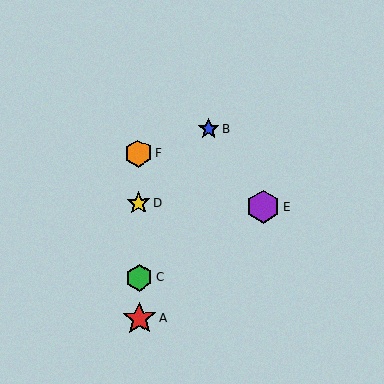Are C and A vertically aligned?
Yes, both are at x≈139.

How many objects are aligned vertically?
4 objects (A, C, D, F) are aligned vertically.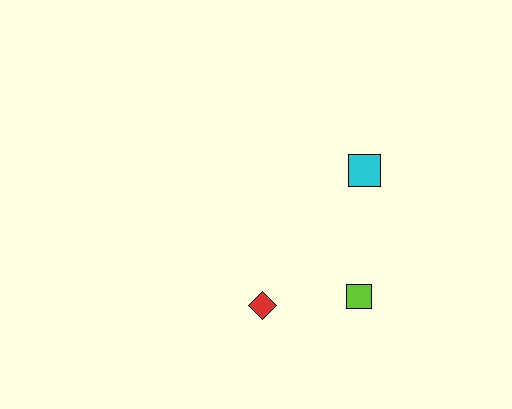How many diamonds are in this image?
There is 1 diamond.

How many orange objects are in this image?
There are no orange objects.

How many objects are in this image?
There are 3 objects.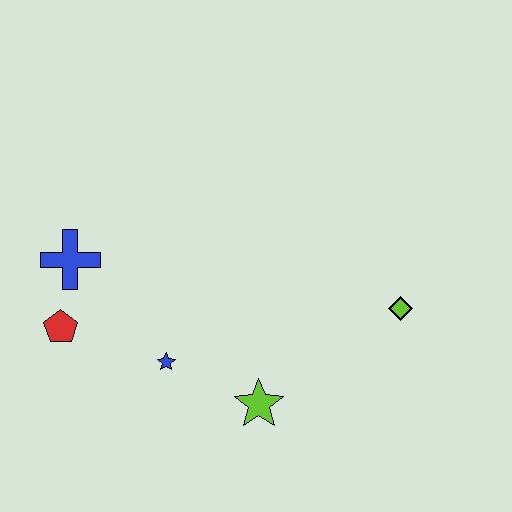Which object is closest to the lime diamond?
The lime star is closest to the lime diamond.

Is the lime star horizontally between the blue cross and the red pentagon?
No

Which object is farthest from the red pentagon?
The lime diamond is farthest from the red pentagon.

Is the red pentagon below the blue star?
No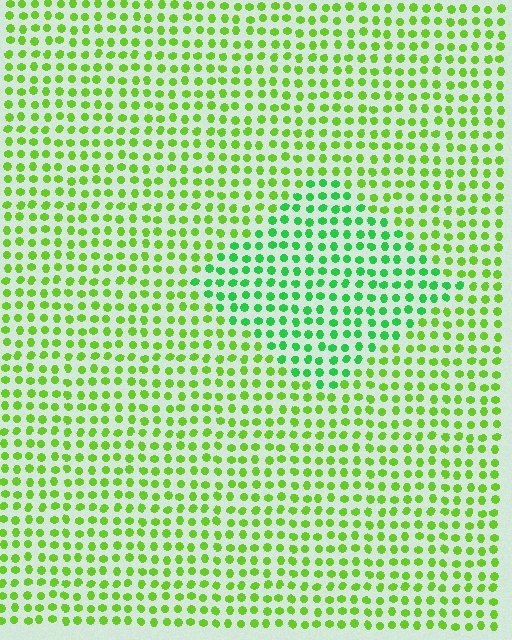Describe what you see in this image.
The image is filled with small lime elements in a uniform arrangement. A diamond-shaped region is visible where the elements are tinted to a slightly different hue, forming a subtle color boundary.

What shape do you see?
I see a diamond.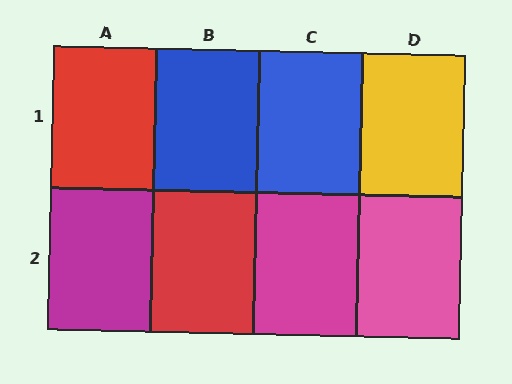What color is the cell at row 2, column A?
Magenta.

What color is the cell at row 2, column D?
Pink.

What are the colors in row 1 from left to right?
Red, blue, blue, yellow.